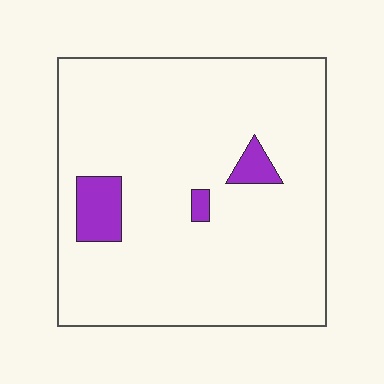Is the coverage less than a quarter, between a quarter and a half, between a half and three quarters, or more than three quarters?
Less than a quarter.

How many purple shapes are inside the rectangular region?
3.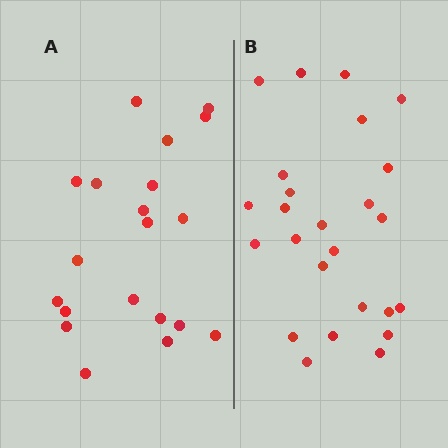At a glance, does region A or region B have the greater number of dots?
Region B (the right region) has more dots.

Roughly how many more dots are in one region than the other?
Region B has about 5 more dots than region A.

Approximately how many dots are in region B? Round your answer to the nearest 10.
About 20 dots. (The exact count is 25, which rounds to 20.)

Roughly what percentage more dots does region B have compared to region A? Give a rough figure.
About 25% more.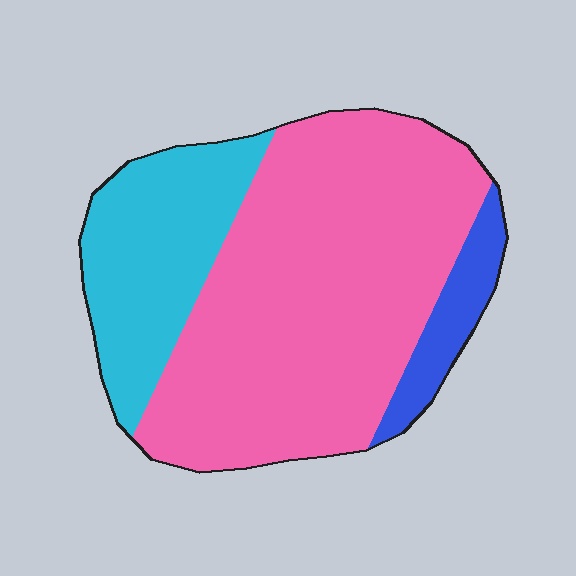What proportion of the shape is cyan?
Cyan covers roughly 25% of the shape.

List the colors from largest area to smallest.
From largest to smallest: pink, cyan, blue.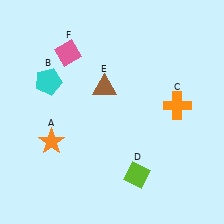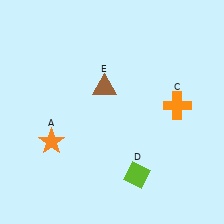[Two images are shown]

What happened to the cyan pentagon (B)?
The cyan pentagon (B) was removed in Image 2. It was in the top-left area of Image 1.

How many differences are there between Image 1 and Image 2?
There are 2 differences between the two images.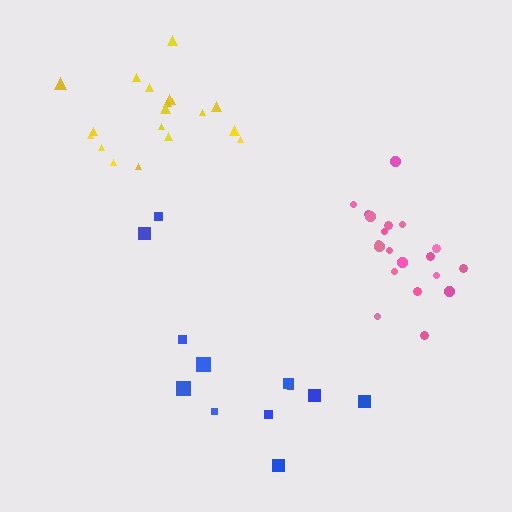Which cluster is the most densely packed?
Yellow.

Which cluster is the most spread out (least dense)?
Blue.